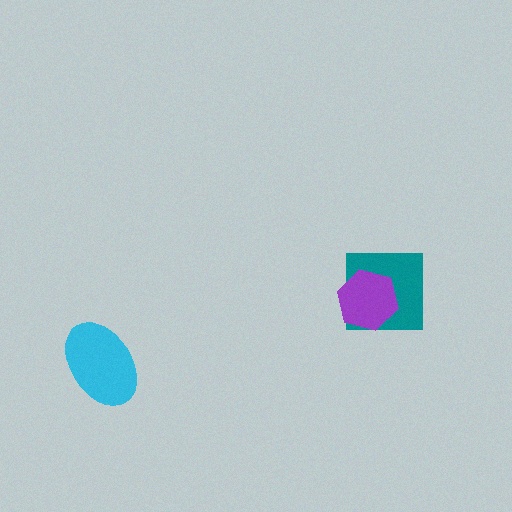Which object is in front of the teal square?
The purple hexagon is in front of the teal square.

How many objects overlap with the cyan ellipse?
0 objects overlap with the cyan ellipse.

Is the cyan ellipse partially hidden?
No, no other shape covers it.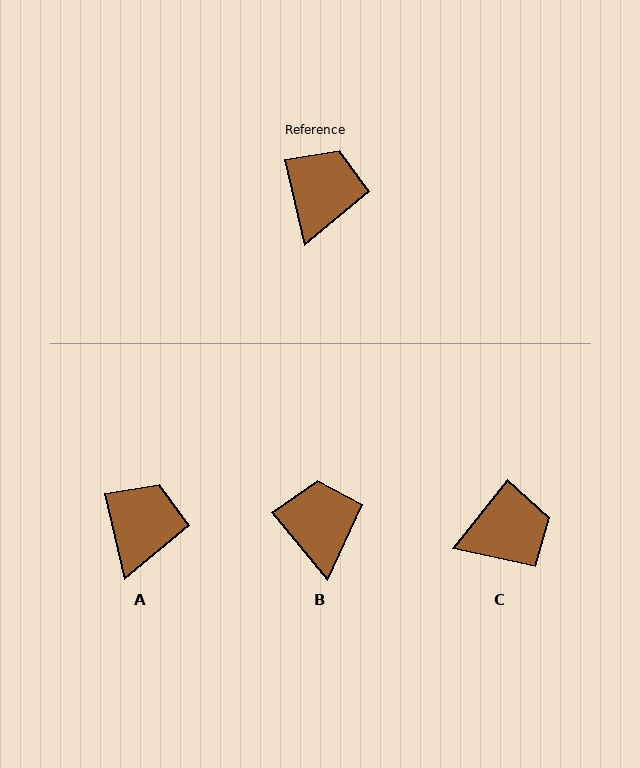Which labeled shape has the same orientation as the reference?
A.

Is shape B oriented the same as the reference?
No, it is off by about 26 degrees.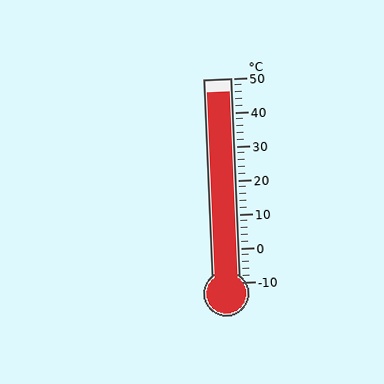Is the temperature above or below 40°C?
The temperature is above 40°C.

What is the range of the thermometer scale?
The thermometer scale ranges from -10°C to 50°C.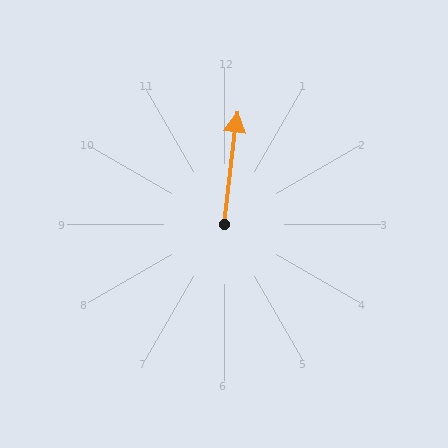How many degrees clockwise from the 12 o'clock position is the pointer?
Approximately 7 degrees.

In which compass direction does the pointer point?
North.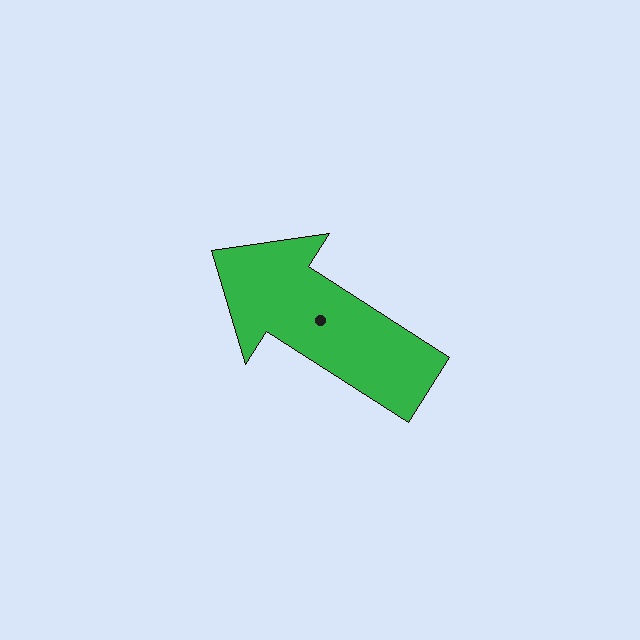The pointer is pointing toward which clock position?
Roughly 10 o'clock.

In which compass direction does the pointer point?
Northwest.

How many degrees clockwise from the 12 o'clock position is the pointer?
Approximately 303 degrees.